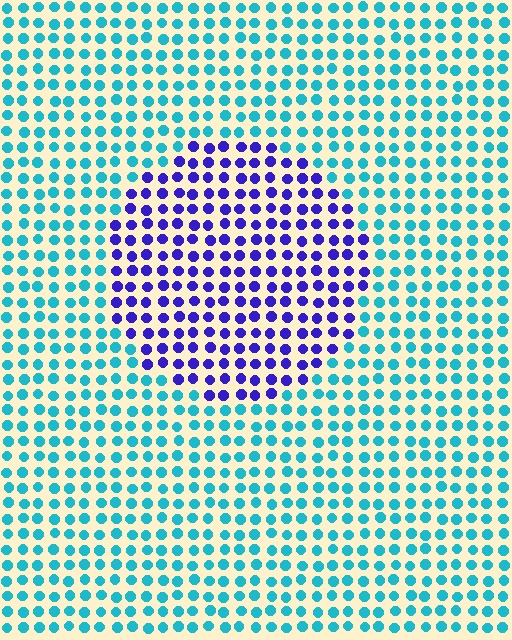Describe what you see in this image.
The image is filled with small cyan elements in a uniform arrangement. A circle-shaped region is visible where the elements are tinted to a slightly different hue, forming a subtle color boundary.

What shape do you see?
I see a circle.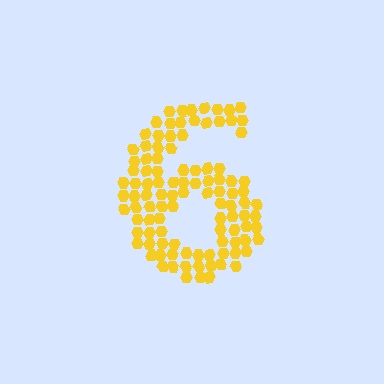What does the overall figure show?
The overall figure shows the digit 6.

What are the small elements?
The small elements are hexagons.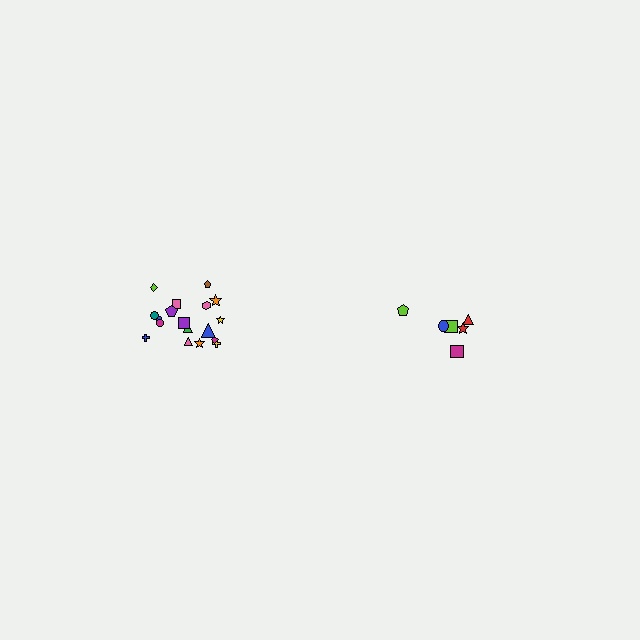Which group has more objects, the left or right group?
The left group.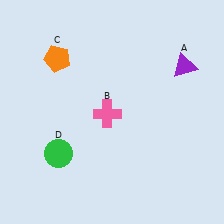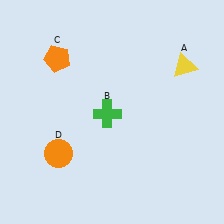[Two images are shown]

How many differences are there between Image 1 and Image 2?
There are 3 differences between the two images.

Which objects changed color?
A changed from purple to yellow. B changed from pink to green. D changed from green to orange.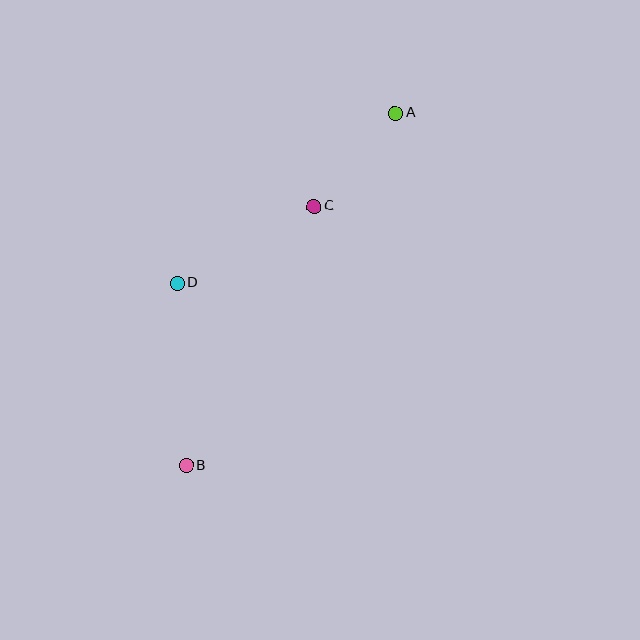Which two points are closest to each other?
Points A and C are closest to each other.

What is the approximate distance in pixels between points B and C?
The distance between B and C is approximately 289 pixels.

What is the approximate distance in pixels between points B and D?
The distance between B and D is approximately 183 pixels.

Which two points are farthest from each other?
Points A and B are farthest from each other.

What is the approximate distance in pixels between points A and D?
The distance between A and D is approximately 277 pixels.